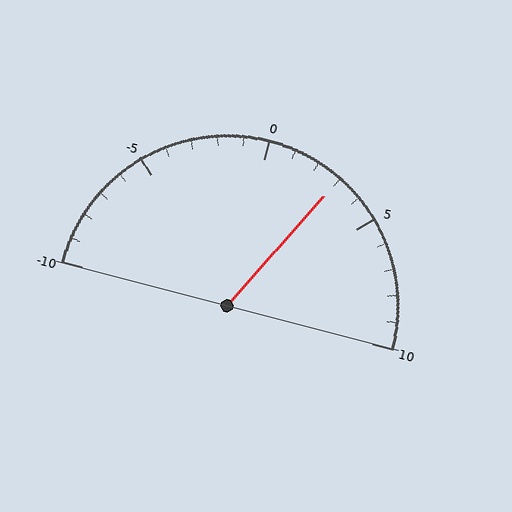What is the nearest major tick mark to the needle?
The nearest major tick mark is 5.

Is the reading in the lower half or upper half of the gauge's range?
The reading is in the upper half of the range (-10 to 10).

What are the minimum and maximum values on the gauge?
The gauge ranges from -10 to 10.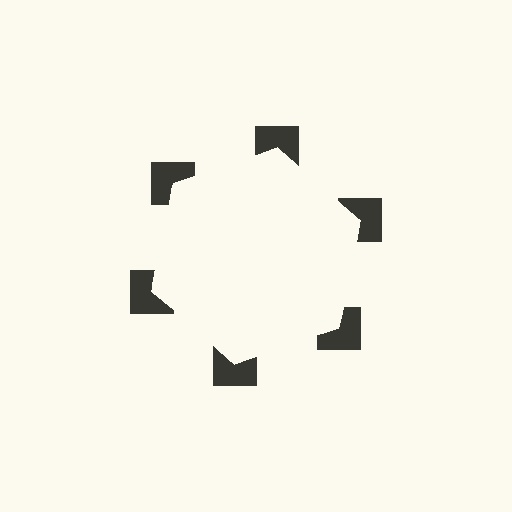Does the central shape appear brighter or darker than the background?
It typically appears slightly brighter than the background, even though no actual brightness change is drawn.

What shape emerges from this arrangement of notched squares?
An illusory hexagon — its edges are inferred from the aligned wedge cuts in the notched squares, not physically drawn.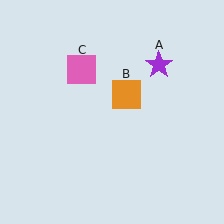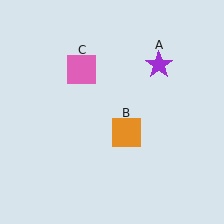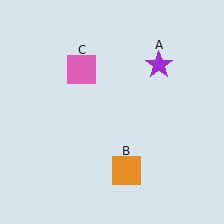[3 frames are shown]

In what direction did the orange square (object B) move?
The orange square (object B) moved down.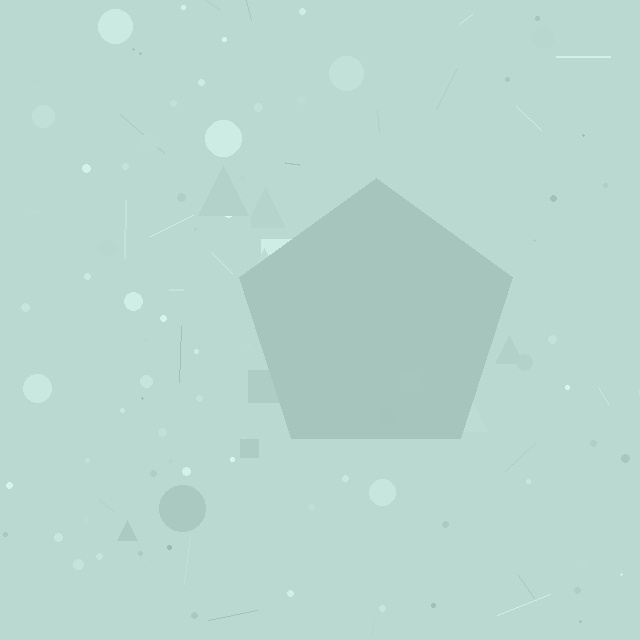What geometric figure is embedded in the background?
A pentagon is embedded in the background.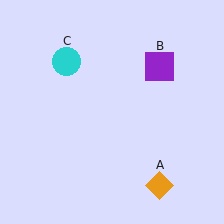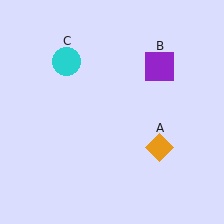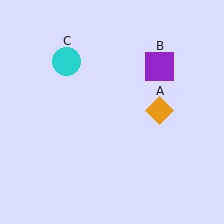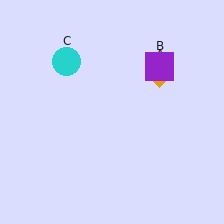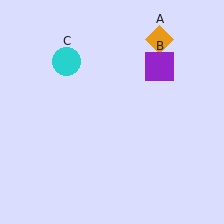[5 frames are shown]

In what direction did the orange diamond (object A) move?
The orange diamond (object A) moved up.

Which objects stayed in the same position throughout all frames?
Purple square (object B) and cyan circle (object C) remained stationary.